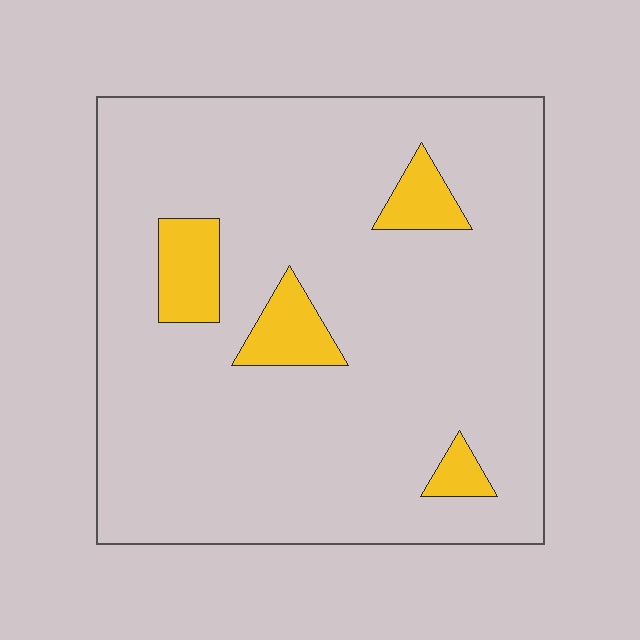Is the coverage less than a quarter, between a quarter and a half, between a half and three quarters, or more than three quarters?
Less than a quarter.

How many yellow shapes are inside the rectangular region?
4.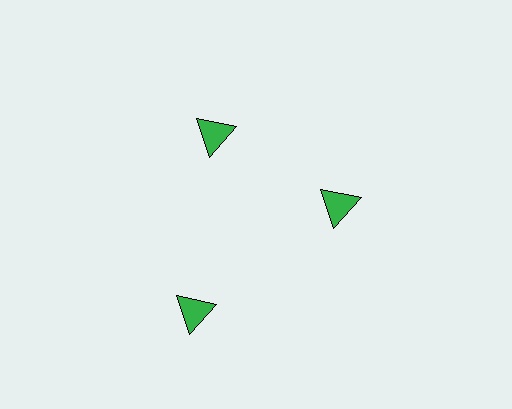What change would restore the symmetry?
The symmetry would be restored by moving it inward, back onto the ring so that all 3 triangles sit at equal angles and equal distance from the center.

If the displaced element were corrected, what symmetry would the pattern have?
It would have 3-fold rotational symmetry — the pattern would map onto itself every 120 degrees.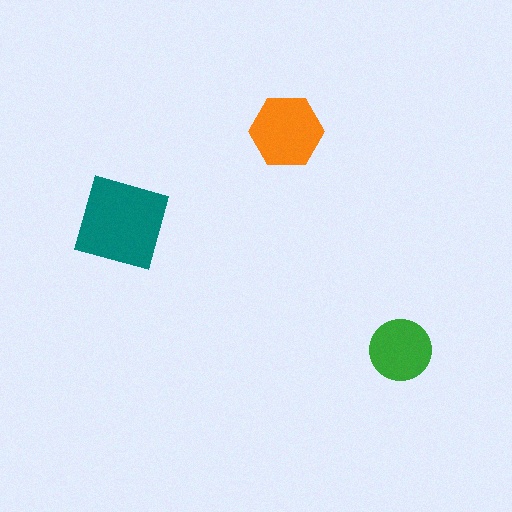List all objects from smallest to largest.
The green circle, the orange hexagon, the teal diamond.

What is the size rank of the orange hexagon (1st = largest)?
2nd.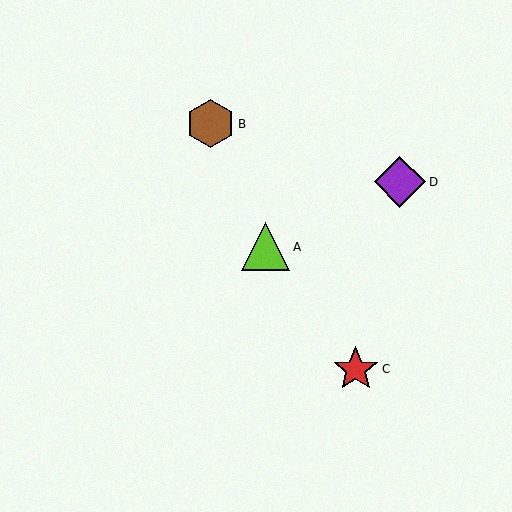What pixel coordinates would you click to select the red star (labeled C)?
Click at (356, 369) to select the red star C.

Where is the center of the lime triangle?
The center of the lime triangle is at (265, 247).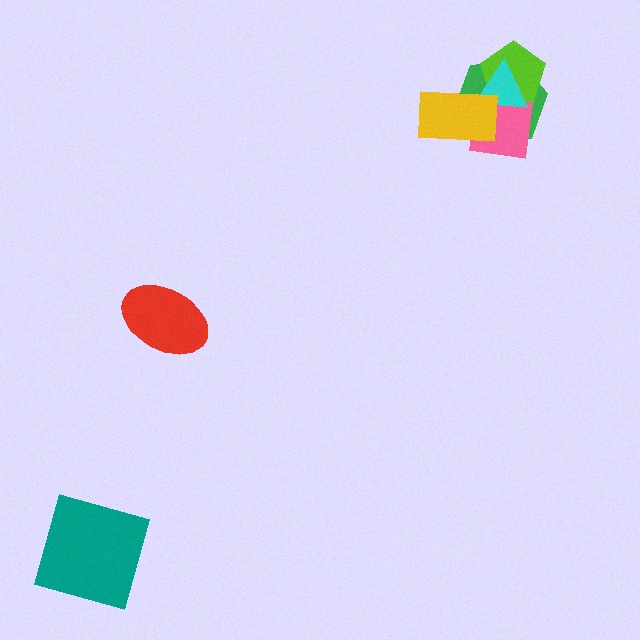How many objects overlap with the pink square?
4 objects overlap with the pink square.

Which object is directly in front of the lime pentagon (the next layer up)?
The pink square is directly in front of the lime pentagon.